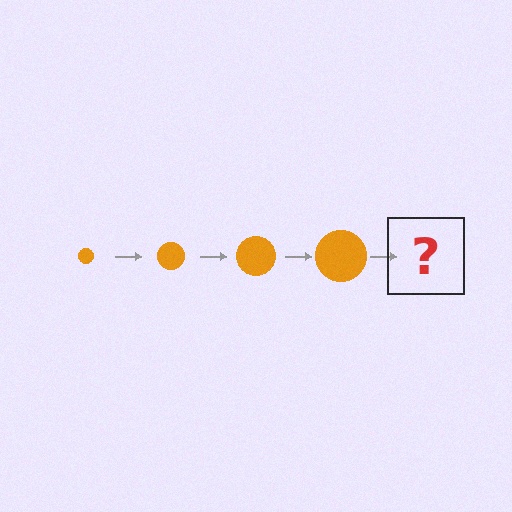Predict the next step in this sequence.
The next step is an orange circle, larger than the previous one.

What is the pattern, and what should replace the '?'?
The pattern is that the circle gets progressively larger each step. The '?' should be an orange circle, larger than the previous one.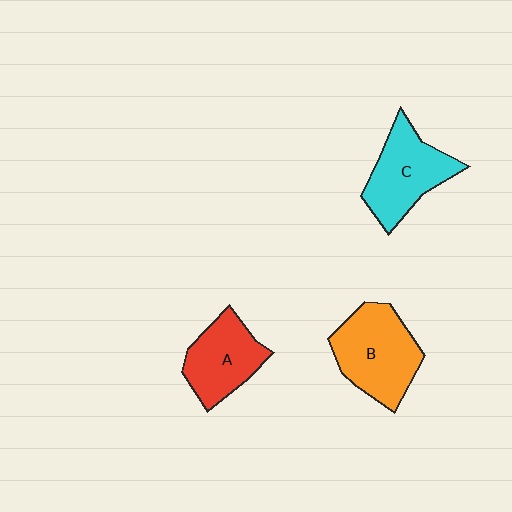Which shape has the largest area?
Shape B (orange).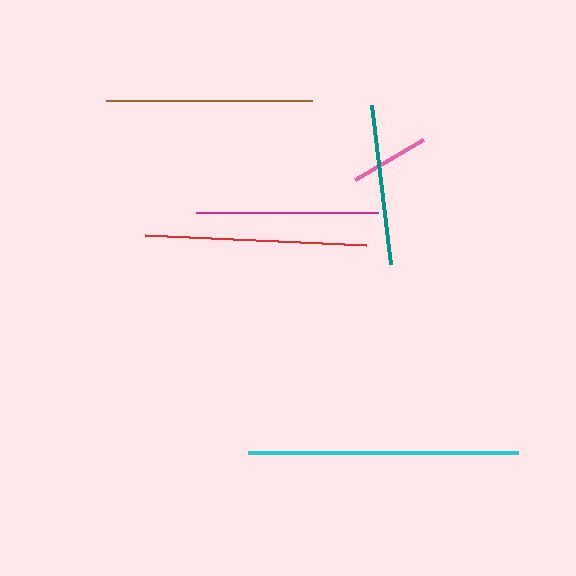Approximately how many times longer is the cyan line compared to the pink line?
The cyan line is approximately 3.4 times the length of the pink line.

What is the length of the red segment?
The red segment is approximately 221 pixels long.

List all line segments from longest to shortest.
From longest to shortest: cyan, red, brown, magenta, teal, pink.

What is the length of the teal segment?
The teal segment is approximately 160 pixels long.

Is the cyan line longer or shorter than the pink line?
The cyan line is longer than the pink line.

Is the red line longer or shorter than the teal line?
The red line is longer than the teal line.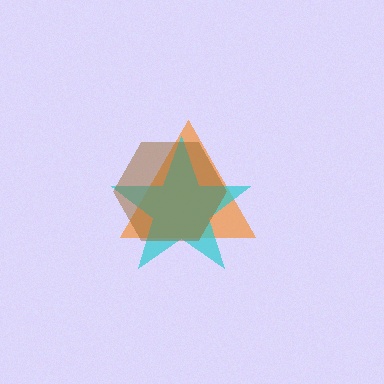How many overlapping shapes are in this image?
There are 3 overlapping shapes in the image.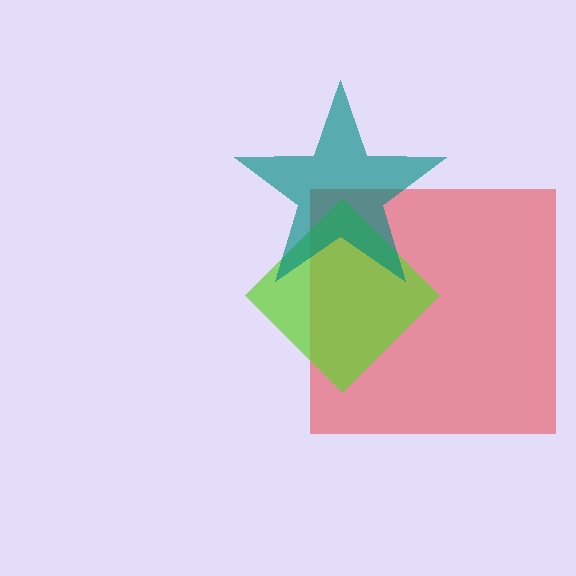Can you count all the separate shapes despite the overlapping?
Yes, there are 3 separate shapes.